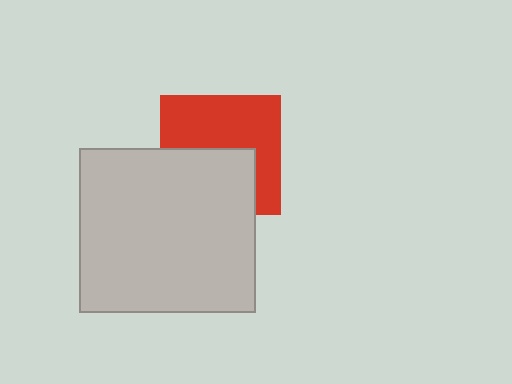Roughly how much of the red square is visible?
About half of it is visible (roughly 55%).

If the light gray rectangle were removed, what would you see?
You would see the complete red square.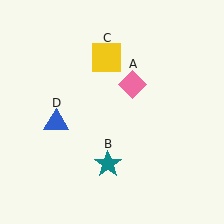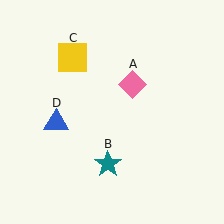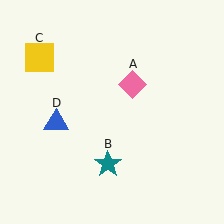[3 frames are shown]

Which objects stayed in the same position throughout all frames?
Pink diamond (object A) and teal star (object B) and blue triangle (object D) remained stationary.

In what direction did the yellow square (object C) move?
The yellow square (object C) moved left.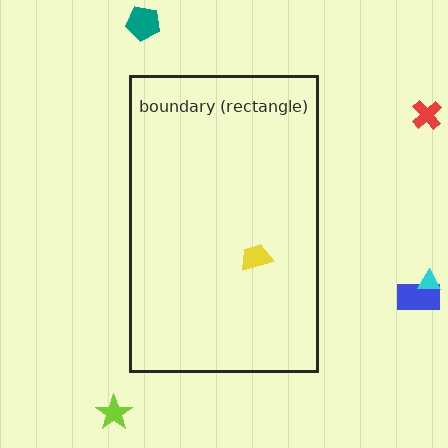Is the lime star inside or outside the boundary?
Outside.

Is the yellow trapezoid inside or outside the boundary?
Inside.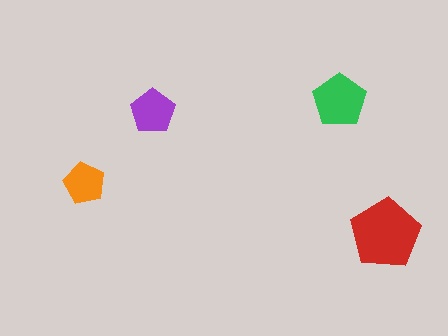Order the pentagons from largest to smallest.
the red one, the green one, the purple one, the orange one.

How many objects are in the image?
There are 4 objects in the image.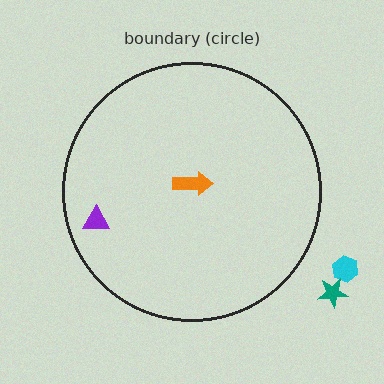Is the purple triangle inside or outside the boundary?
Inside.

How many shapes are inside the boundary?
2 inside, 2 outside.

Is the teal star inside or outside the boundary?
Outside.